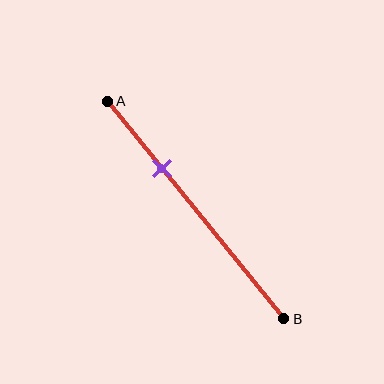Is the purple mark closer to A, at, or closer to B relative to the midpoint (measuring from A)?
The purple mark is closer to point A than the midpoint of segment AB.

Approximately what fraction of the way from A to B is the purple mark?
The purple mark is approximately 30% of the way from A to B.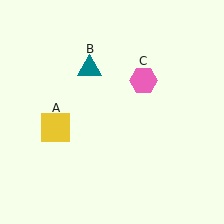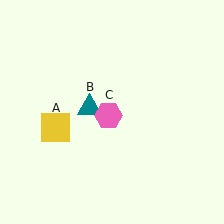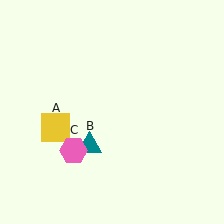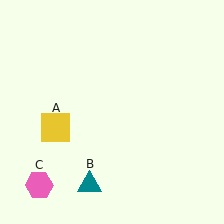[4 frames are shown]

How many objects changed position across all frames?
2 objects changed position: teal triangle (object B), pink hexagon (object C).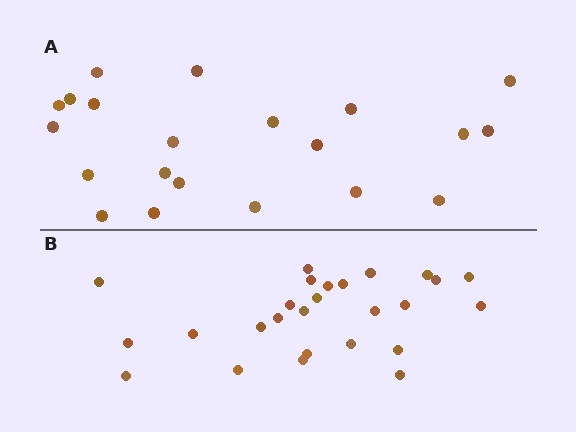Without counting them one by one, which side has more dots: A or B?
Region B (the bottom region) has more dots.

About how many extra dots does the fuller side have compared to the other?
Region B has about 5 more dots than region A.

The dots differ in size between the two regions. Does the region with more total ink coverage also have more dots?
No. Region A has more total ink coverage because its dots are larger, but region B actually contains more individual dots. Total area can be misleading — the number of items is what matters here.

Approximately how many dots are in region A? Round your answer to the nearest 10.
About 20 dots. (The exact count is 21, which rounds to 20.)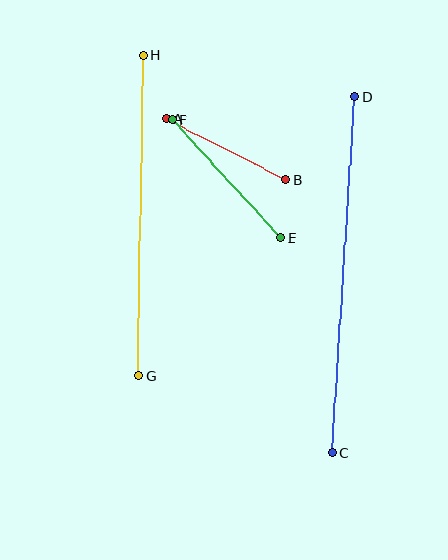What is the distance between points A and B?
The distance is approximately 134 pixels.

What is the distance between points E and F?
The distance is approximately 160 pixels.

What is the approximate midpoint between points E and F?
The midpoint is at approximately (226, 179) pixels.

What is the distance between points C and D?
The distance is approximately 357 pixels.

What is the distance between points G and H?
The distance is approximately 320 pixels.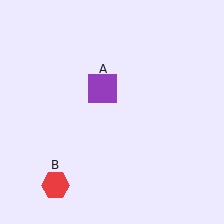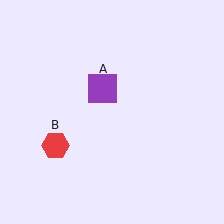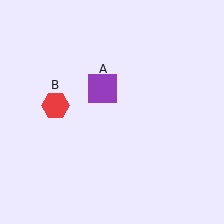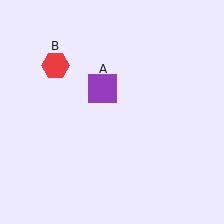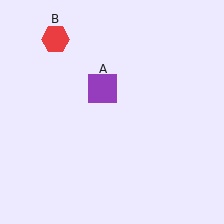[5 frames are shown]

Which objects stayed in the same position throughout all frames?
Purple square (object A) remained stationary.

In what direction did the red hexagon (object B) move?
The red hexagon (object B) moved up.